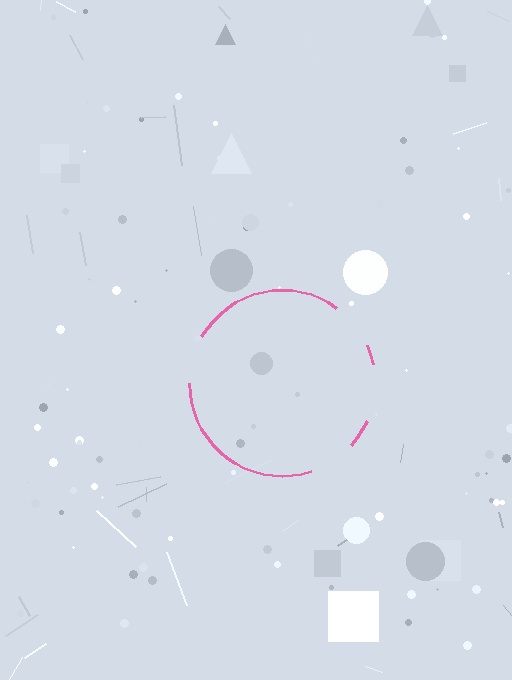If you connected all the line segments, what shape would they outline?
They would outline a circle.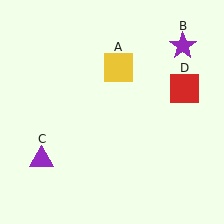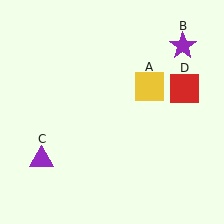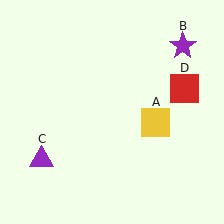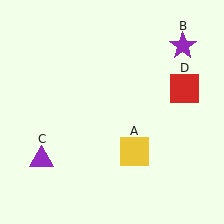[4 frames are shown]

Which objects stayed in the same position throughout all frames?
Purple star (object B) and purple triangle (object C) and red square (object D) remained stationary.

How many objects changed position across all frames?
1 object changed position: yellow square (object A).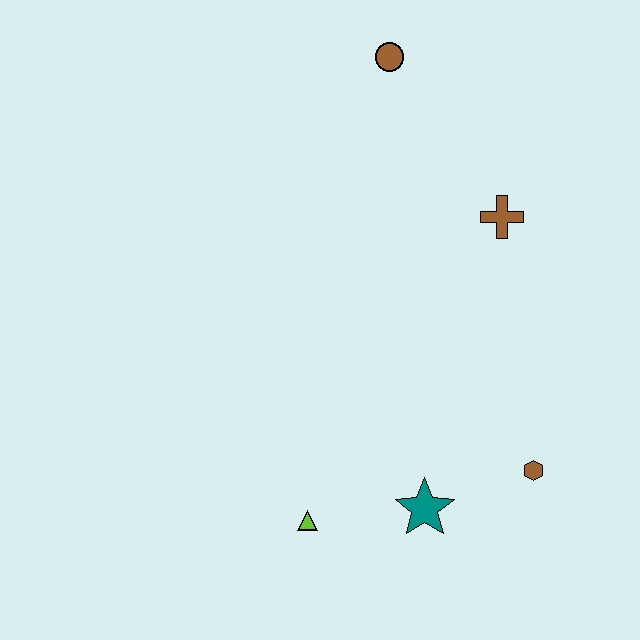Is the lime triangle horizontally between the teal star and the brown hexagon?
No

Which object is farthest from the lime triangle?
The brown circle is farthest from the lime triangle.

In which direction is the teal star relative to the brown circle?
The teal star is below the brown circle.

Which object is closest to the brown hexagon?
The teal star is closest to the brown hexagon.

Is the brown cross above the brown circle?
No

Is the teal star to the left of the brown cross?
Yes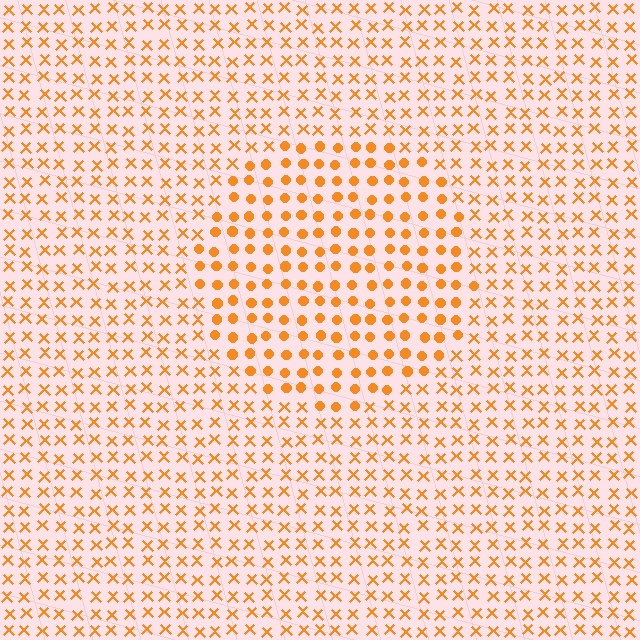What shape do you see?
I see a circle.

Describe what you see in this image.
The image is filled with small orange elements arranged in a uniform grid. A circle-shaped region contains circles, while the surrounding area contains X marks. The boundary is defined purely by the change in element shape.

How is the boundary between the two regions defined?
The boundary is defined by a change in element shape: circles inside vs. X marks outside. All elements share the same color and spacing.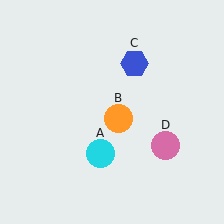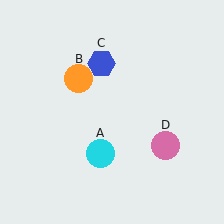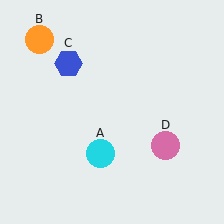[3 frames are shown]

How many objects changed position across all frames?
2 objects changed position: orange circle (object B), blue hexagon (object C).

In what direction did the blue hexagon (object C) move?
The blue hexagon (object C) moved left.